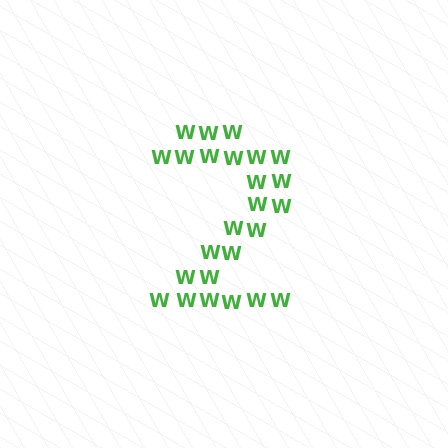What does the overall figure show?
The overall figure shows the digit 2.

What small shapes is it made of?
It is made of small letter W's.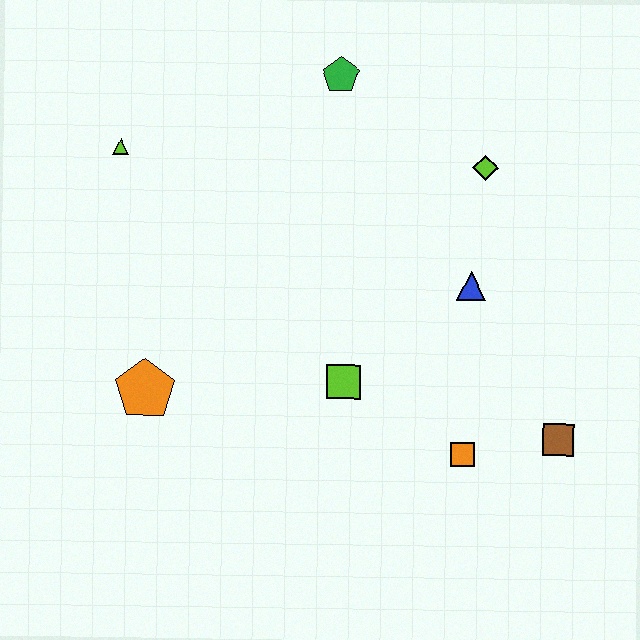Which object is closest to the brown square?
The orange square is closest to the brown square.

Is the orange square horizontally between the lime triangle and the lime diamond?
Yes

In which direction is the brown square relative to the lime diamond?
The brown square is below the lime diamond.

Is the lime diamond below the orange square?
No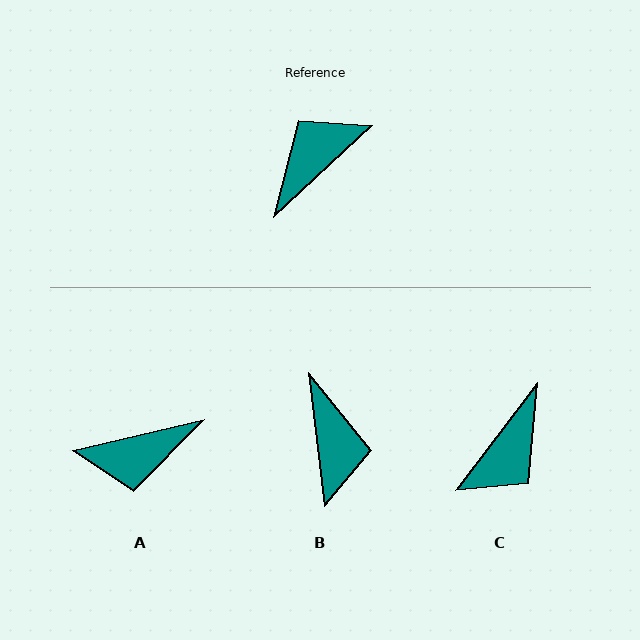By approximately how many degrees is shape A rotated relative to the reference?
Approximately 150 degrees counter-clockwise.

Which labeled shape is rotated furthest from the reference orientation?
C, about 170 degrees away.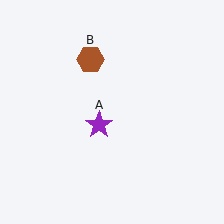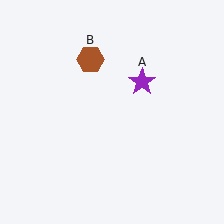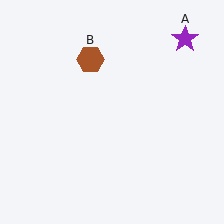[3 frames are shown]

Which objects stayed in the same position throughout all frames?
Brown hexagon (object B) remained stationary.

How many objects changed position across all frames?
1 object changed position: purple star (object A).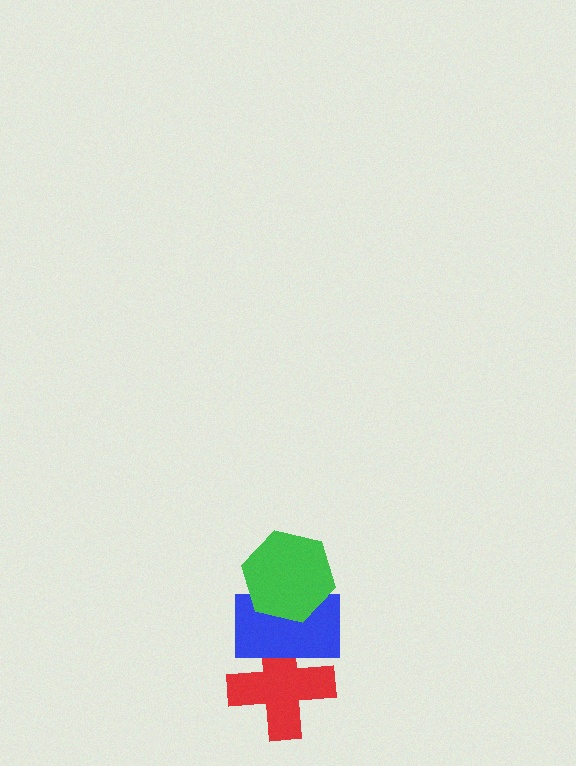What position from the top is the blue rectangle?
The blue rectangle is 2nd from the top.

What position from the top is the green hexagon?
The green hexagon is 1st from the top.